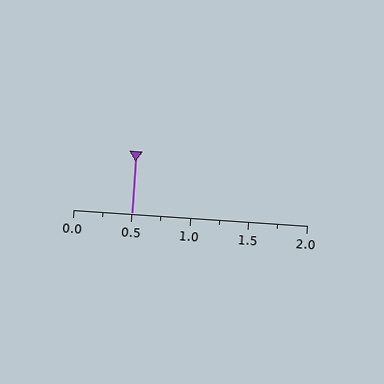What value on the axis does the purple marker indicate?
The marker indicates approximately 0.5.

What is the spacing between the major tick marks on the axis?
The major ticks are spaced 0.5 apart.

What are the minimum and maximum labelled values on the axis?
The axis runs from 0.0 to 2.0.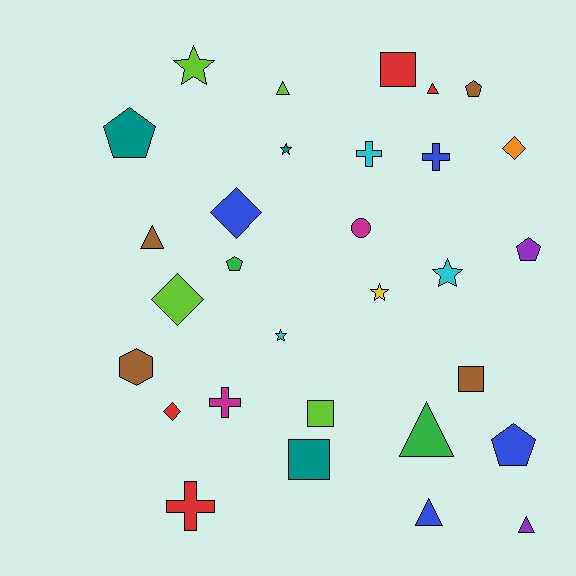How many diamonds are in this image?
There are 4 diamonds.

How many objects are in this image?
There are 30 objects.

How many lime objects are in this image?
There are 4 lime objects.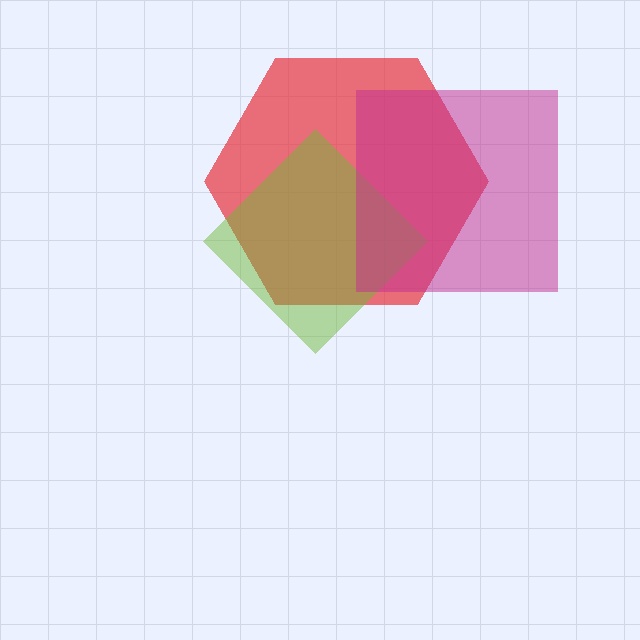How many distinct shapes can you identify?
There are 3 distinct shapes: a red hexagon, a lime diamond, a magenta square.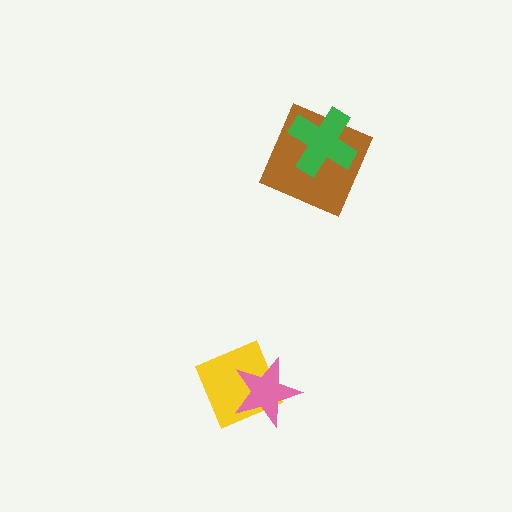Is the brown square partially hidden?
Yes, it is partially covered by another shape.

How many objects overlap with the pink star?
1 object overlaps with the pink star.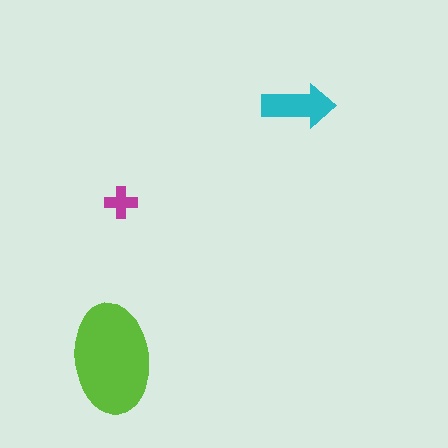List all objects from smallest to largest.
The magenta cross, the cyan arrow, the lime ellipse.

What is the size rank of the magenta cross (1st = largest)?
3rd.